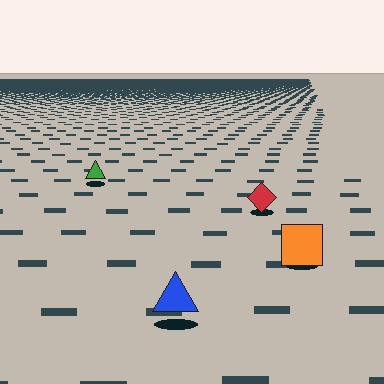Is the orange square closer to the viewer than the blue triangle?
No. The blue triangle is closer — you can tell from the texture gradient: the ground texture is coarser near it.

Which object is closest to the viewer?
The blue triangle is closest. The texture marks near it are larger and more spread out.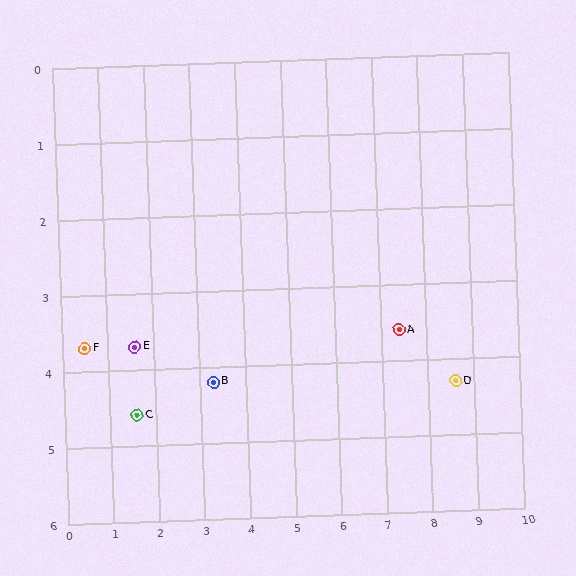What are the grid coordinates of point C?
Point C is at approximately (1.6, 4.6).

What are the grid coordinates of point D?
Point D is at approximately (8.6, 4.3).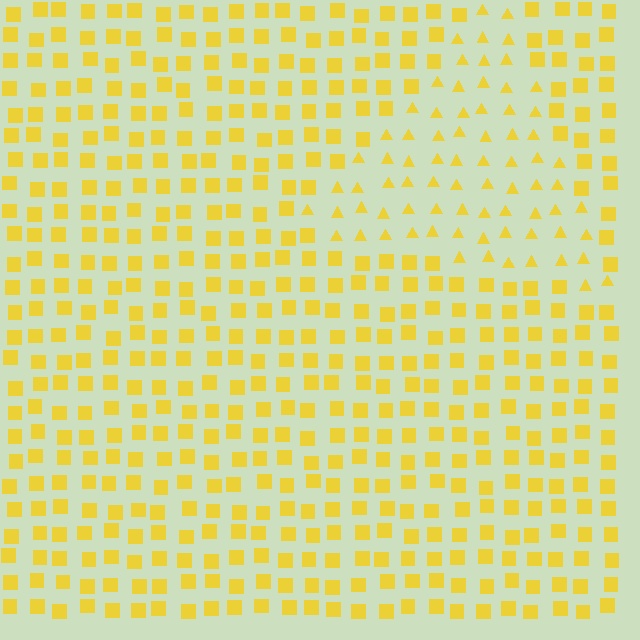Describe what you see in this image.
The image is filled with small yellow elements arranged in a uniform grid. A triangle-shaped region contains triangles, while the surrounding area contains squares. The boundary is defined purely by the change in element shape.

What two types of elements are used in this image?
The image uses triangles inside the triangle region and squares outside it.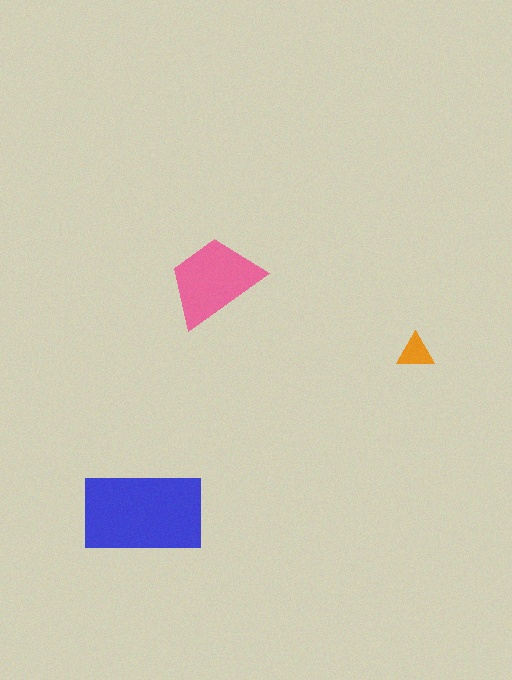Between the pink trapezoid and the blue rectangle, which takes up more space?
The blue rectangle.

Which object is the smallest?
The orange triangle.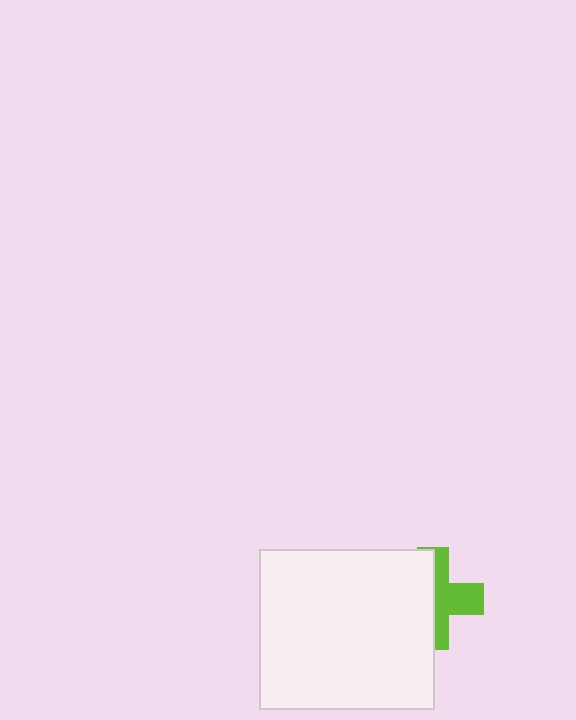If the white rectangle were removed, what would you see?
You would see the complete lime cross.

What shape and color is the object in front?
The object in front is a white rectangle.